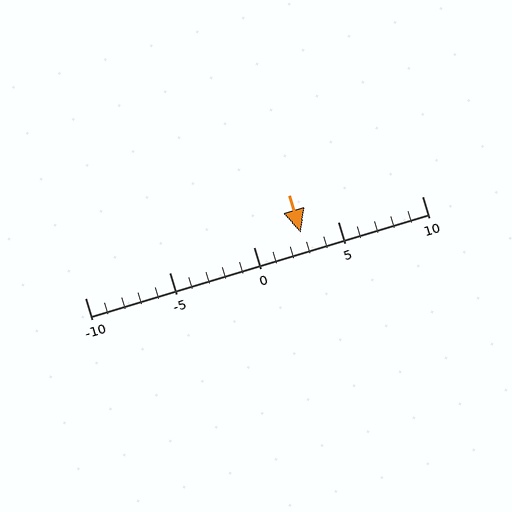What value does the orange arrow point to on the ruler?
The orange arrow points to approximately 3.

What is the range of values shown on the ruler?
The ruler shows values from -10 to 10.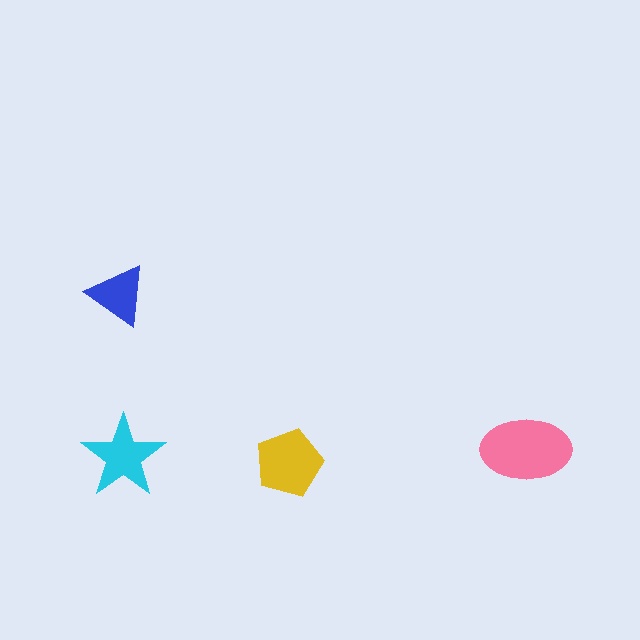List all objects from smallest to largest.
The blue triangle, the cyan star, the yellow pentagon, the pink ellipse.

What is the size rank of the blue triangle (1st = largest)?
4th.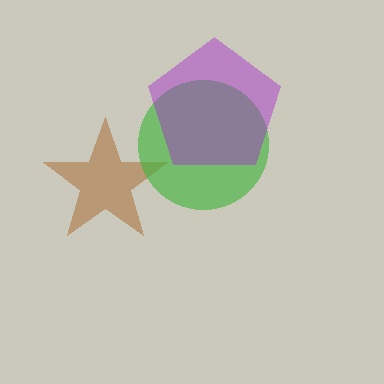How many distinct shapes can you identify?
There are 3 distinct shapes: a brown star, a green circle, a purple pentagon.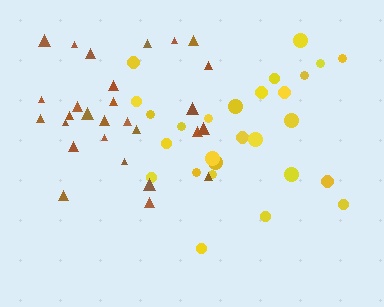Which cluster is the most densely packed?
Brown.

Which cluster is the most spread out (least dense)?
Yellow.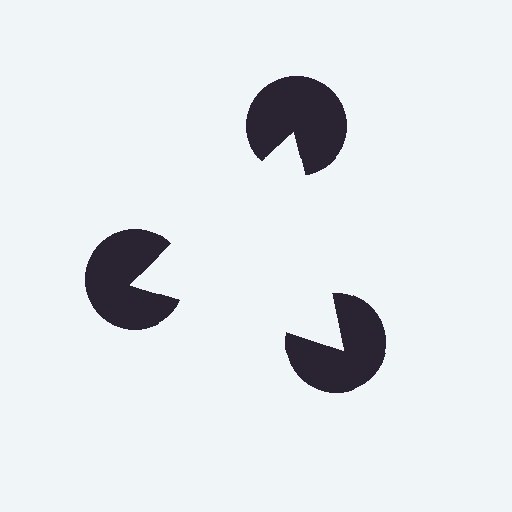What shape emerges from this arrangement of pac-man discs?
An illusory triangle — its edges are inferred from the aligned wedge cuts in the pac-man discs, not physically drawn.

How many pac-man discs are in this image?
There are 3 — one at each vertex of the illusory triangle.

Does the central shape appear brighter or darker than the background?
It typically appears slightly brighter than the background, even though no actual brightness change is drawn.